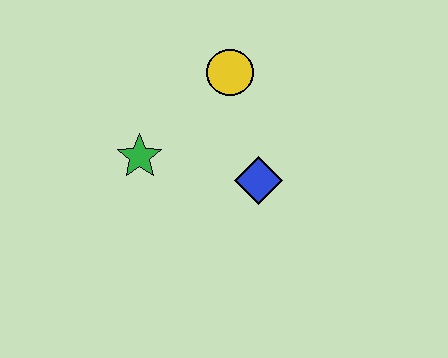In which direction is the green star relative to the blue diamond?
The green star is to the left of the blue diamond.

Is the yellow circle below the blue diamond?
No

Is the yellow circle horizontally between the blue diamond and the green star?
Yes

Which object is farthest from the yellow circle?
The green star is farthest from the yellow circle.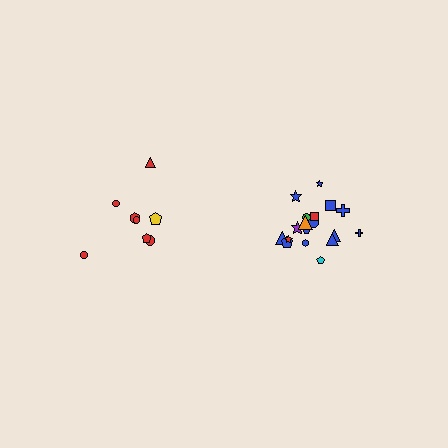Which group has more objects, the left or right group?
The right group.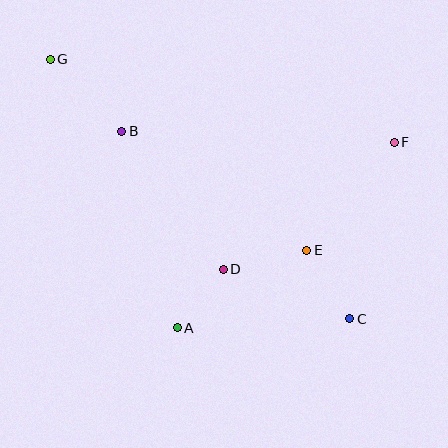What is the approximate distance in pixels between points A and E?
The distance between A and E is approximately 151 pixels.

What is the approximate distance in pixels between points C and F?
The distance between C and F is approximately 182 pixels.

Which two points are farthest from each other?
Points C and G are farthest from each other.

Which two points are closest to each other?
Points A and D are closest to each other.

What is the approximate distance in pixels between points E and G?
The distance between E and G is approximately 320 pixels.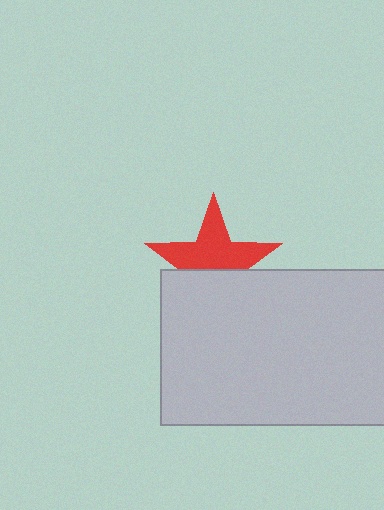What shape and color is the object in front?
The object in front is a light gray rectangle.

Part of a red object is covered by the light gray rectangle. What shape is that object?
It is a star.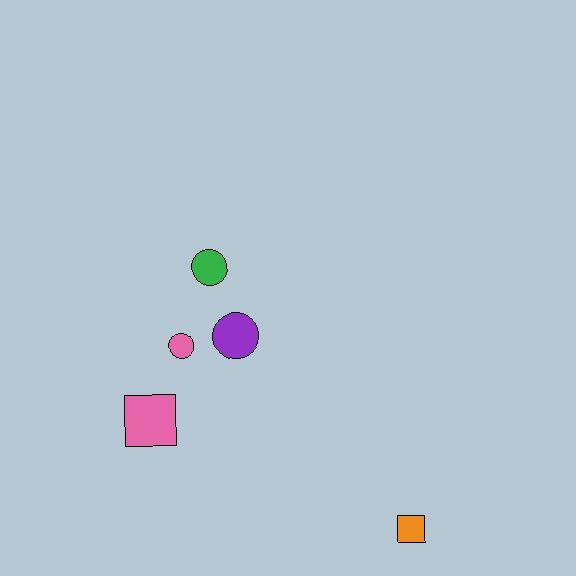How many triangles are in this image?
There are no triangles.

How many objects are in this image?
There are 5 objects.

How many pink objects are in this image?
There are 2 pink objects.